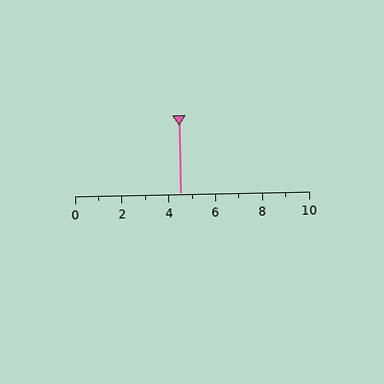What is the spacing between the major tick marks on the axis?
The major ticks are spaced 2 apart.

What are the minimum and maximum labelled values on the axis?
The axis runs from 0 to 10.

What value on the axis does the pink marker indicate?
The marker indicates approximately 4.5.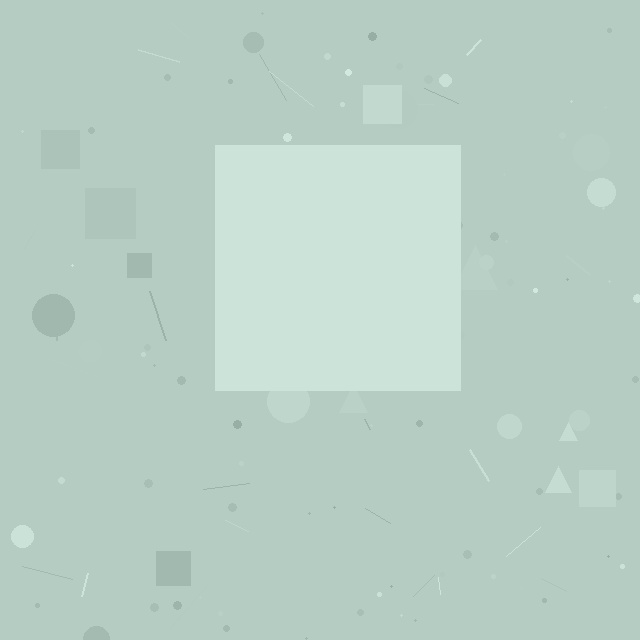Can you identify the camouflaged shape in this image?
The camouflaged shape is a square.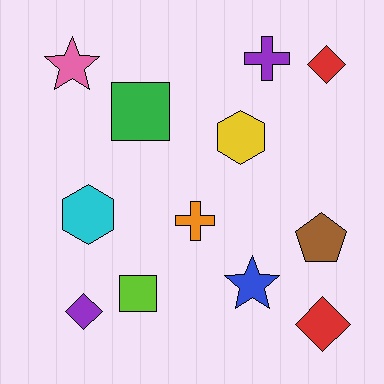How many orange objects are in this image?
There is 1 orange object.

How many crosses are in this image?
There are 2 crosses.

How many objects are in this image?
There are 12 objects.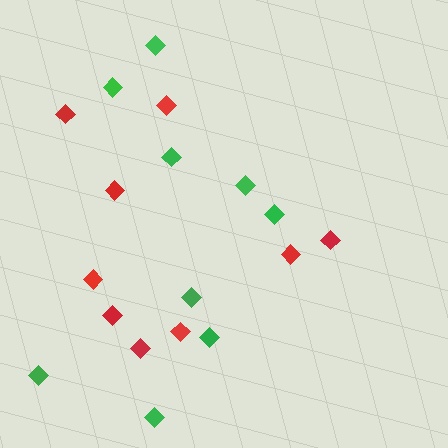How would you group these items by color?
There are 2 groups: one group of green diamonds (9) and one group of red diamonds (9).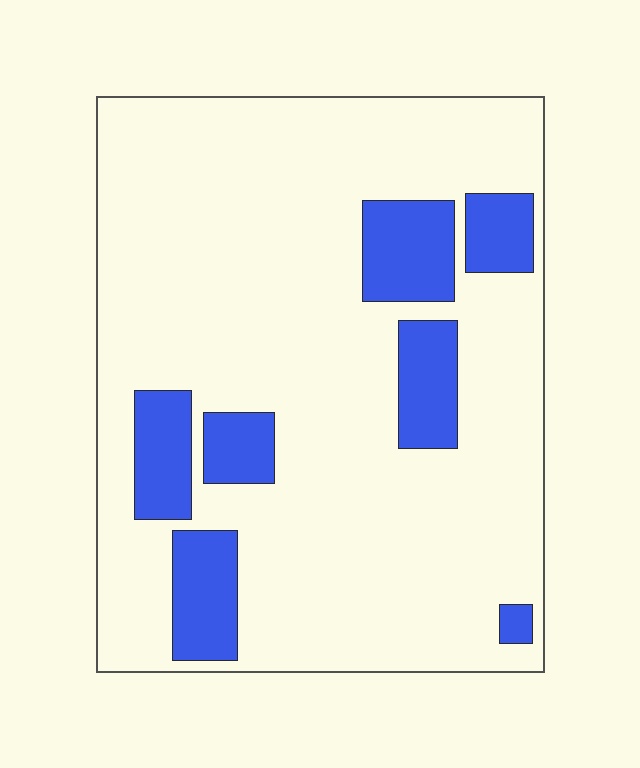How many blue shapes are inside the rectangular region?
7.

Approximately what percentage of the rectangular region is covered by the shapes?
Approximately 20%.